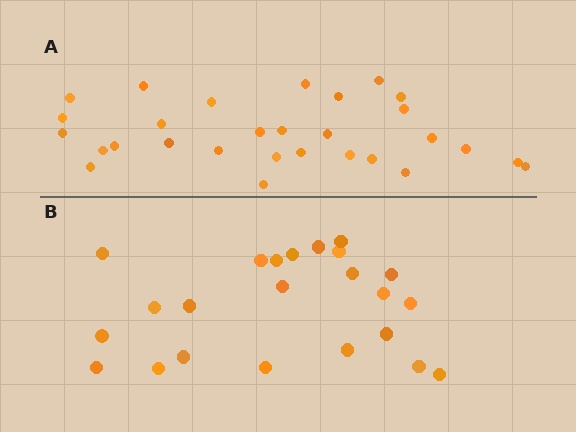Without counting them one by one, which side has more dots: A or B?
Region A (the top region) has more dots.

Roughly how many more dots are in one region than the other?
Region A has about 6 more dots than region B.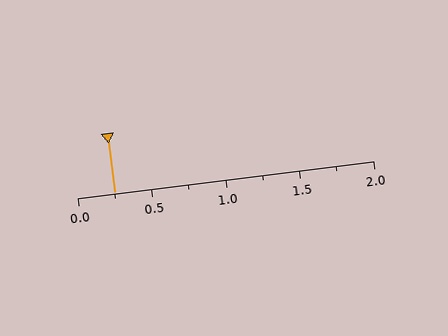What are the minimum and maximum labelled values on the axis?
The axis runs from 0.0 to 2.0.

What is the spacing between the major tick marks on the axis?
The major ticks are spaced 0.5 apart.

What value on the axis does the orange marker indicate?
The marker indicates approximately 0.25.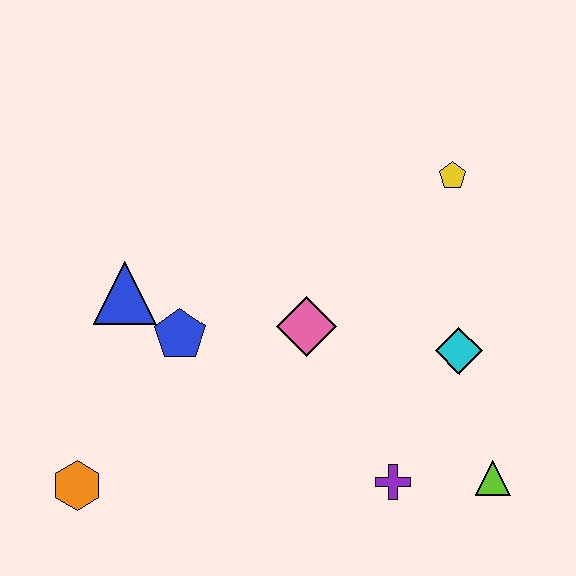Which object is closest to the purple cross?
The lime triangle is closest to the purple cross.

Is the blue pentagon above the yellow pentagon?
No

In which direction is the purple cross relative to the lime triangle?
The purple cross is to the left of the lime triangle.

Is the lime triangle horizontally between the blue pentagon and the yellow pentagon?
No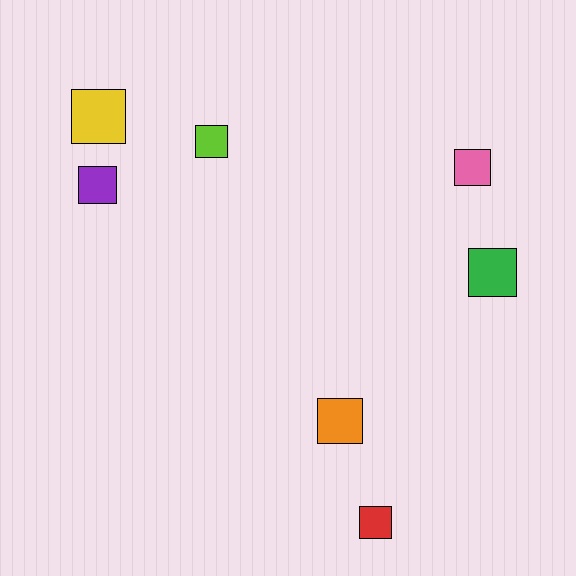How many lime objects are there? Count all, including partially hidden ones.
There is 1 lime object.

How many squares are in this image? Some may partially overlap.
There are 7 squares.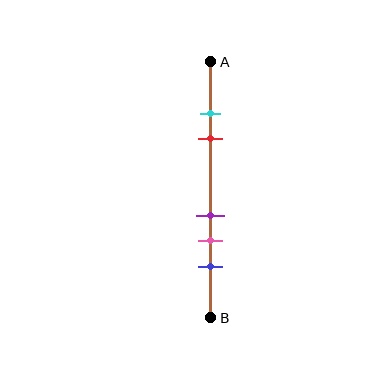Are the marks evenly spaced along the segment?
No, the marks are not evenly spaced.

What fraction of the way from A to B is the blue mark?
The blue mark is approximately 80% (0.8) of the way from A to B.